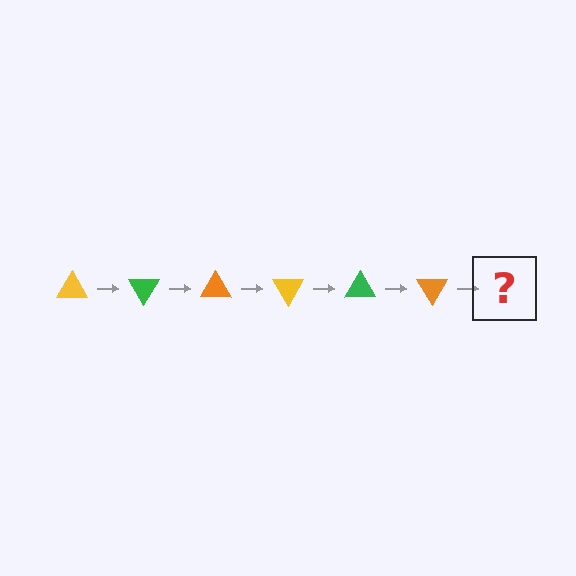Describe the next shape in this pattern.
It should be a yellow triangle, rotated 360 degrees from the start.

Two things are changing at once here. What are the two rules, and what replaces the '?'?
The two rules are that it rotates 60 degrees each step and the color cycles through yellow, green, and orange. The '?' should be a yellow triangle, rotated 360 degrees from the start.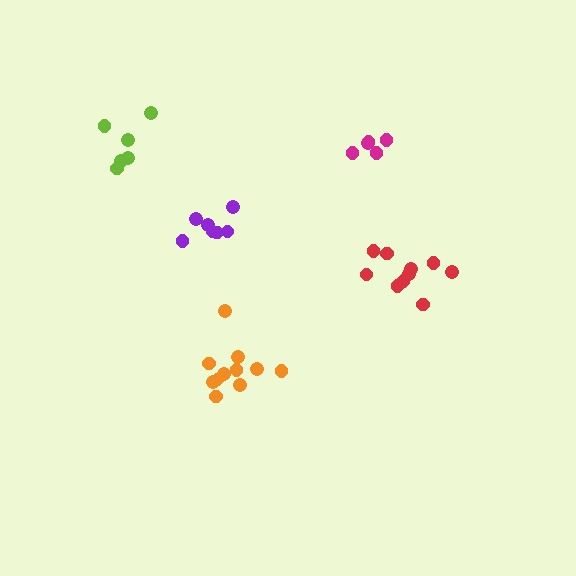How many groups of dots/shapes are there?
There are 5 groups.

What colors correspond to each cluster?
The clusters are colored: magenta, orange, red, purple, lime.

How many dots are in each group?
Group 1: 5 dots, Group 2: 11 dots, Group 3: 10 dots, Group 4: 7 dots, Group 5: 6 dots (39 total).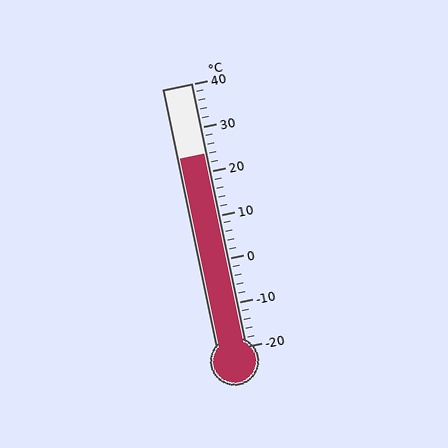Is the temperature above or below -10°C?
The temperature is above -10°C.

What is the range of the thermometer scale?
The thermometer scale ranges from -20°C to 40°C.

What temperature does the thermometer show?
The thermometer shows approximately 24°C.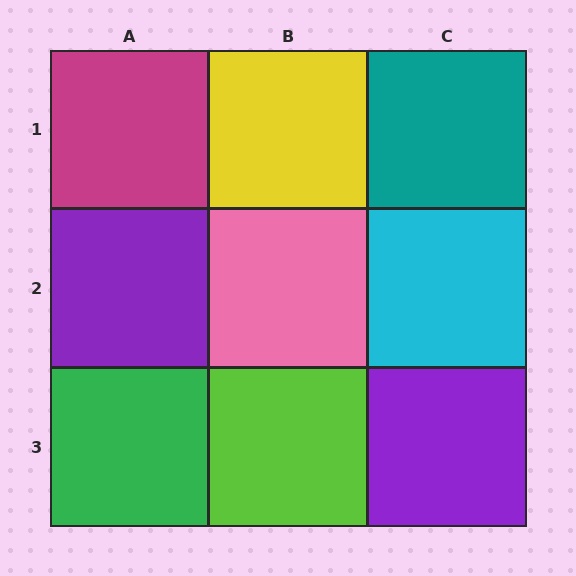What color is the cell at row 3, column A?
Green.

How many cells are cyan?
1 cell is cyan.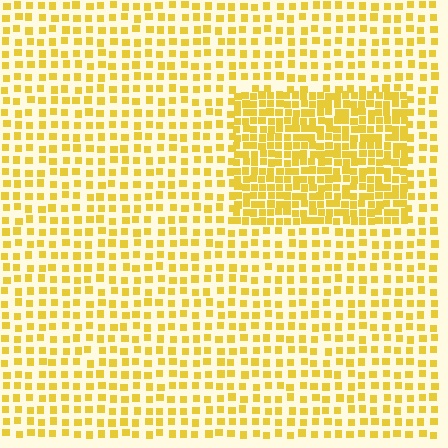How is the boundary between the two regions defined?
The boundary is defined by a change in element density (approximately 2.0x ratio). All elements are the same color, size, and shape.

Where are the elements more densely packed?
The elements are more densely packed inside the rectangle boundary.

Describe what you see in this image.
The image contains small yellow elements arranged at two different densities. A rectangle-shaped region is visible where the elements are more densely packed than the surrounding area.